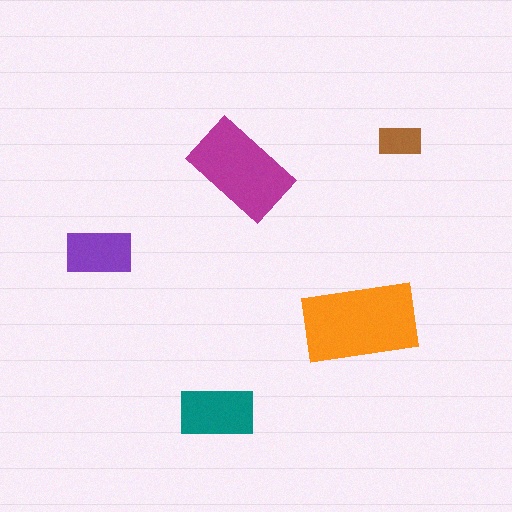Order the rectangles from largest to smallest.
the orange one, the magenta one, the teal one, the purple one, the brown one.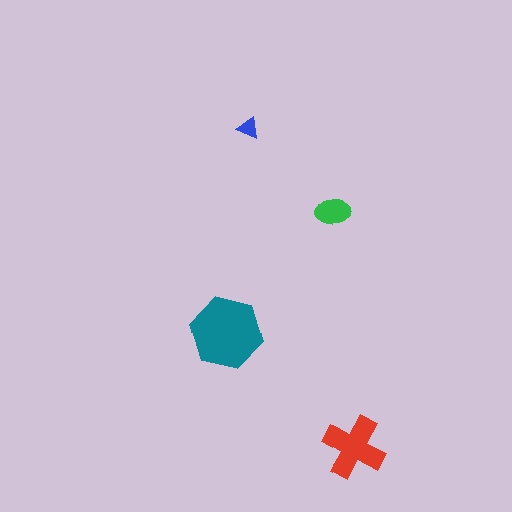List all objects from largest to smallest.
The teal hexagon, the red cross, the green ellipse, the blue triangle.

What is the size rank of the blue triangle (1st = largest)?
4th.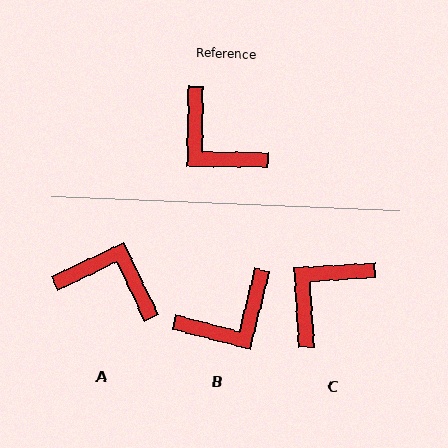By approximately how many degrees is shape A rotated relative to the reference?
Approximately 154 degrees clockwise.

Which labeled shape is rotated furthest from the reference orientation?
A, about 154 degrees away.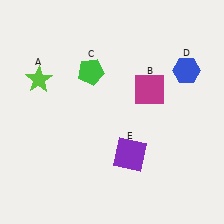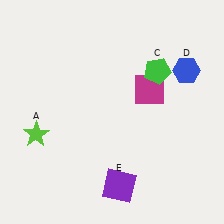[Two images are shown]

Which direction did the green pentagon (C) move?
The green pentagon (C) moved right.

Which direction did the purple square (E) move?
The purple square (E) moved down.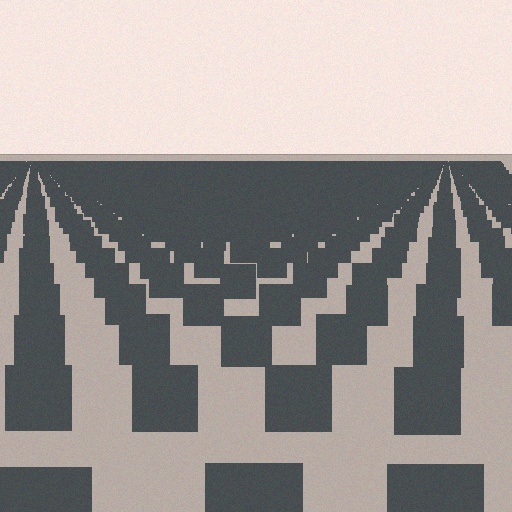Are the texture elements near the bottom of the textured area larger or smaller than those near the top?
Larger. Near the bottom, elements are closer to the viewer and appear at a bigger on-screen size.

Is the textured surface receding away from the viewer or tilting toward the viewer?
The surface is receding away from the viewer. Texture elements get smaller and denser toward the top.